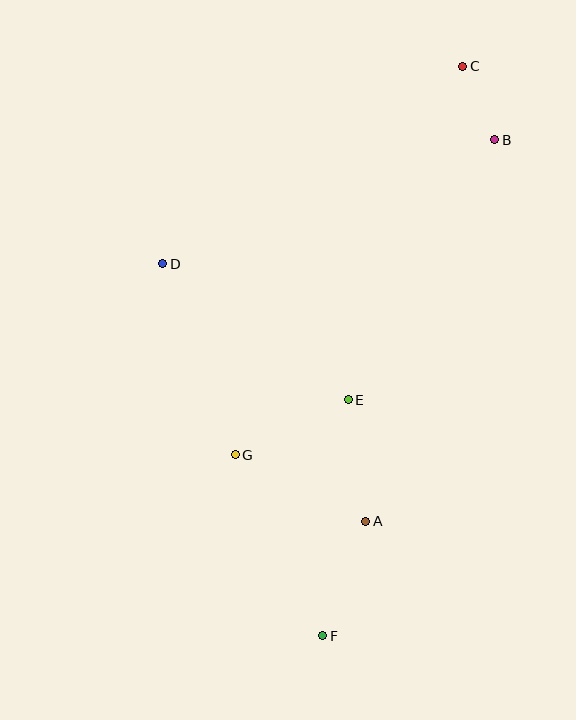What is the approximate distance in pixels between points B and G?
The distance between B and G is approximately 408 pixels.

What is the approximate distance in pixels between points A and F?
The distance between A and F is approximately 123 pixels.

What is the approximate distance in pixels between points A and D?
The distance between A and D is approximately 328 pixels.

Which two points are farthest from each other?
Points C and F are farthest from each other.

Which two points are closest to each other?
Points B and C are closest to each other.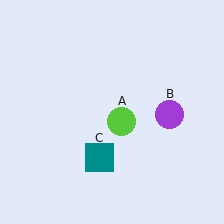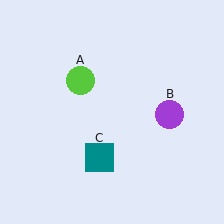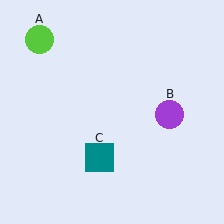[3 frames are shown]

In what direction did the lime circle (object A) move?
The lime circle (object A) moved up and to the left.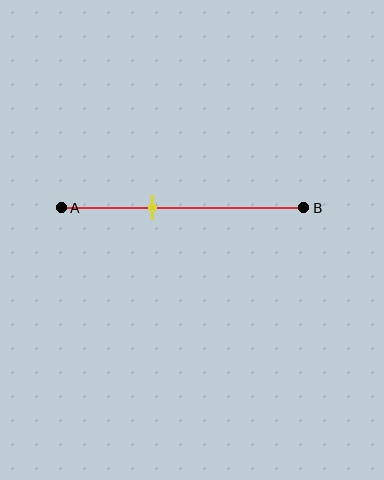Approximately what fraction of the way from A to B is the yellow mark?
The yellow mark is approximately 40% of the way from A to B.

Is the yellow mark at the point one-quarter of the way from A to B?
No, the mark is at about 40% from A, not at the 25% one-quarter point.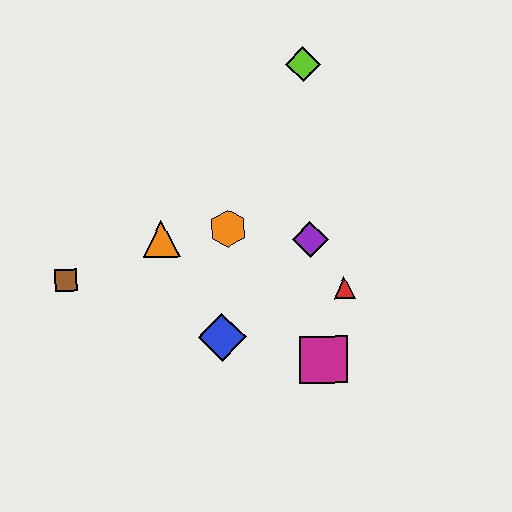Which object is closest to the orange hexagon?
The orange triangle is closest to the orange hexagon.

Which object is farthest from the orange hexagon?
The lime diamond is farthest from the orange hexagon.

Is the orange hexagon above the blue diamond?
Yes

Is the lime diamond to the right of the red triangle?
No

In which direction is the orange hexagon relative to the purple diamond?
The orange hexagon is to the left of the purple diamond.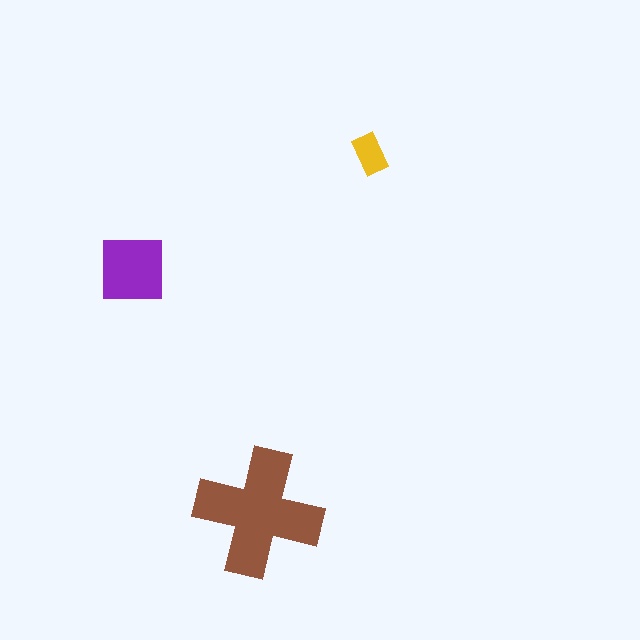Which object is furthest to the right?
The yellow rectangle is rightmost.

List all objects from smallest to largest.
The yellow rectangle, the purple square, the brown cross.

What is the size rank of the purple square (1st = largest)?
2nd.